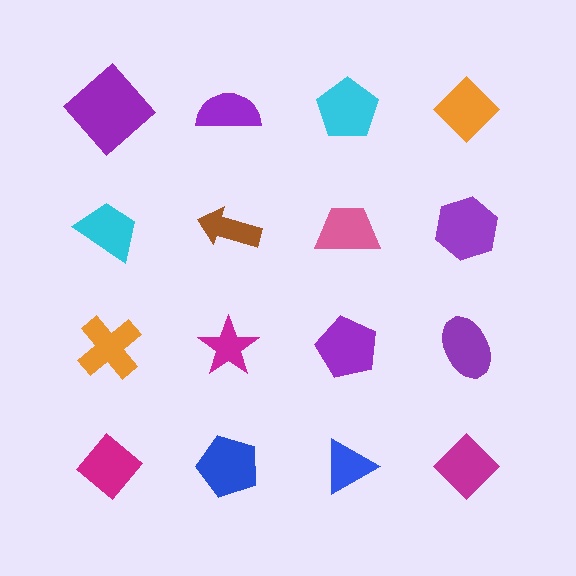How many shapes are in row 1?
4 shapes.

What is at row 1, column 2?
A purple semicircle.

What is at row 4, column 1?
A magenta diamond.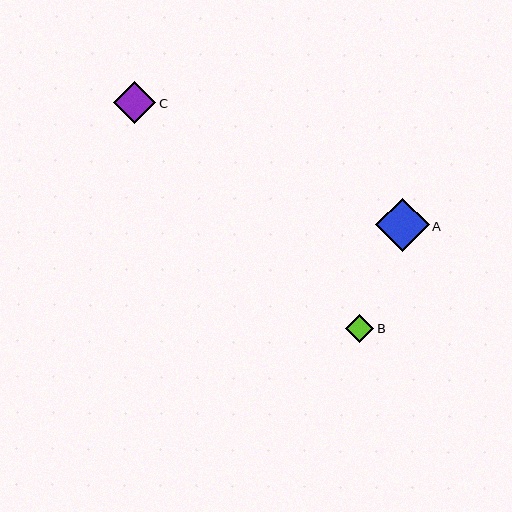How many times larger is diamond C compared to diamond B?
Diamond C is approximately 1.5 times the size of diamond B.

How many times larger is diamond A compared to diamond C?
Diamond A is approximately 1.2 times the size of diamond C.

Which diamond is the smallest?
Diamond B is the smallest with a size of approximately 28 pixels.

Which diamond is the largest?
Diamond A is the largest with a size of approximately 53 pixels.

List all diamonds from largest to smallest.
From largest to smallest: A, C, B.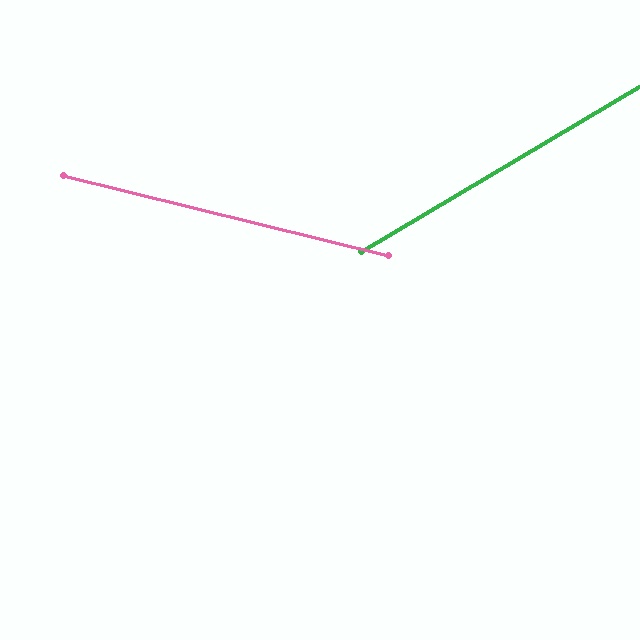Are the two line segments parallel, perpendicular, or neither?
Neither parallel nor perpendicular — they differ by about 44°.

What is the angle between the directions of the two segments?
Approximately 44 degrees.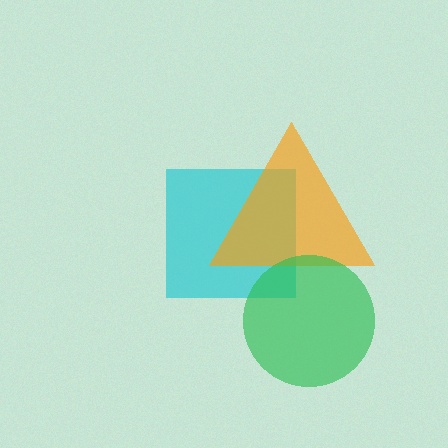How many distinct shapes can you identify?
There are 3 distinct shapes: a cyan square, an orange triangle, a green circle.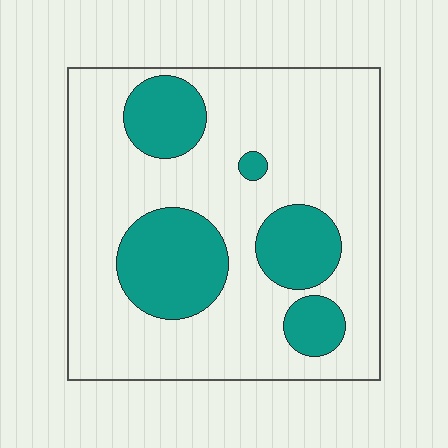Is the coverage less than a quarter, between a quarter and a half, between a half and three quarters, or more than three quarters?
Between a quarter and a half.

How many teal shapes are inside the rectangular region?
5.